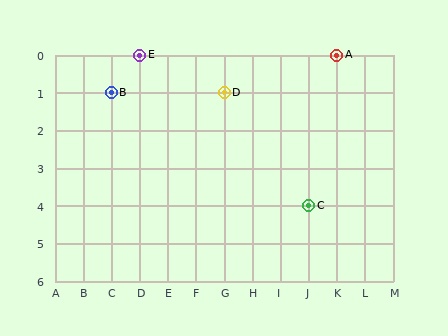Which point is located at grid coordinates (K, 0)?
Point A is at (K, 0).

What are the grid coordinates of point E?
Point E is at grid coordinates (D, 0).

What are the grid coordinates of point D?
Point D is at grid coordinates (G, 1).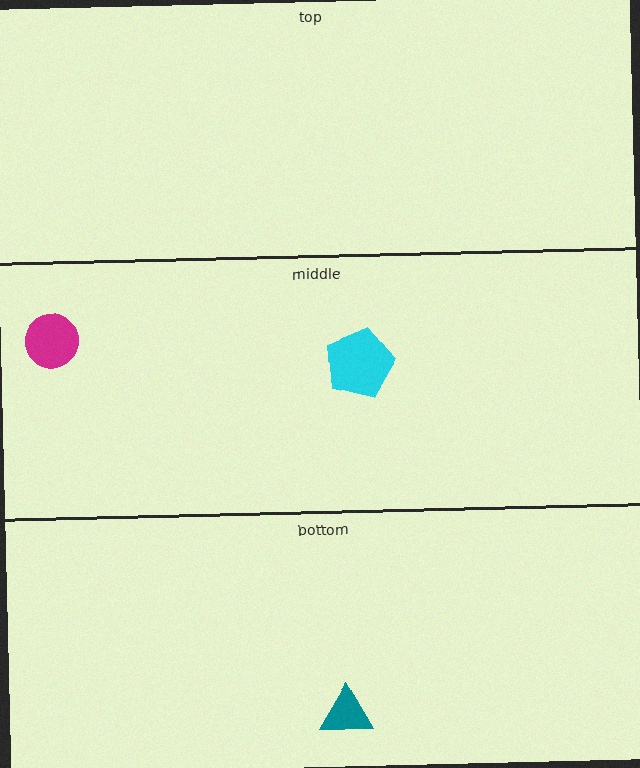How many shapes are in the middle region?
2.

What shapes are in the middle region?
The magenta circle, the cyan pentagon.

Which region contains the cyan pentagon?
The middle region.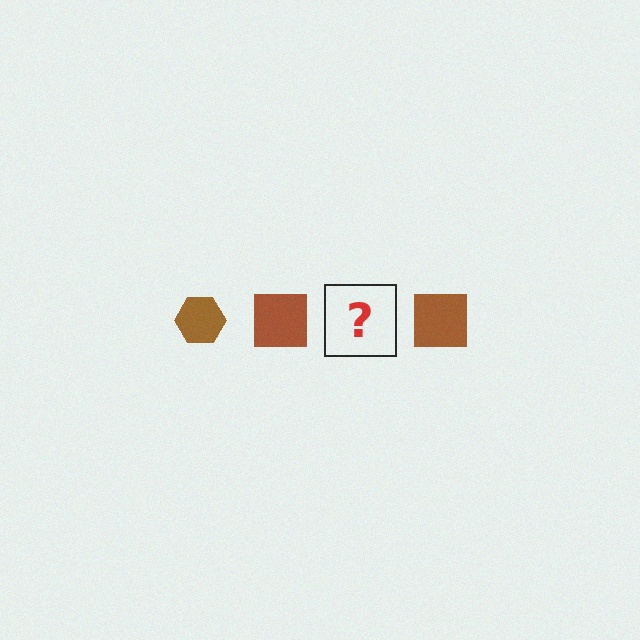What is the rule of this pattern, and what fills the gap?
The rule is that the pattern cycles through hexagon, square shapes in brown. The gap should be filled with a brown hexagon.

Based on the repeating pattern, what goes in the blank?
The blank should be a brown hexagon.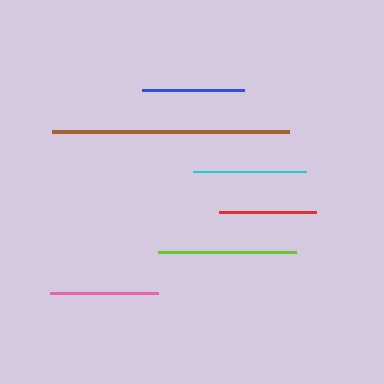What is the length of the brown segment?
The brown segment is approximately 237 pixels long.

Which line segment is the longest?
The brown line is the longest at approximately 237 pixels.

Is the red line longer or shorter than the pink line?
The pink line is longer than the red line.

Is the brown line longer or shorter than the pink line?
The brown line is longer than the pink line.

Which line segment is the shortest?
The red line is the shortest at approximately 97 pixels.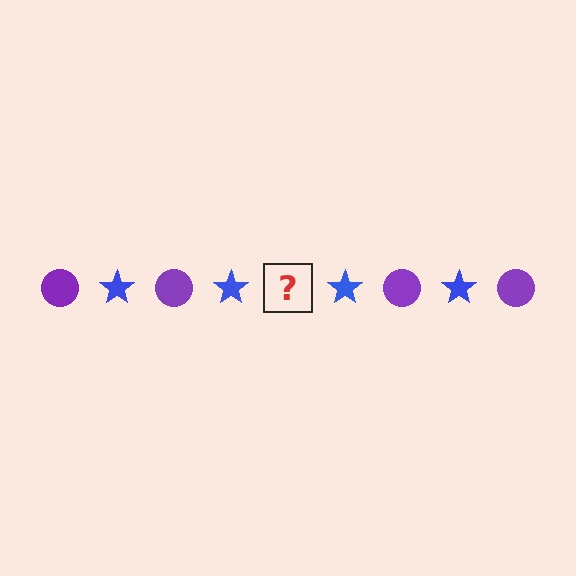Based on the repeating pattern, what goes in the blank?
The blank should be a purple circle.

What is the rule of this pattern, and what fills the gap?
The rule is that the pattern alternates between purple circle and blue star. The gap should be filled with a purple circle.